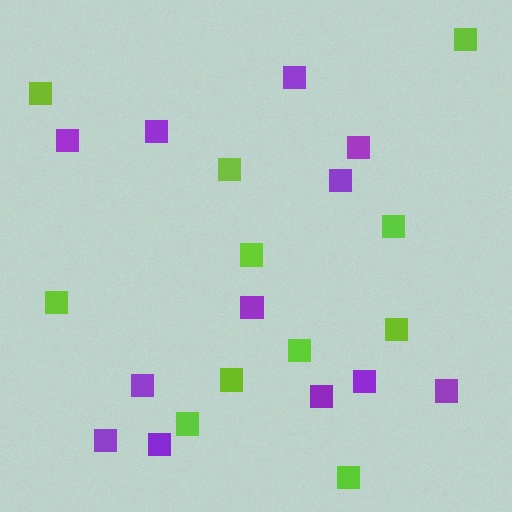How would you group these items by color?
There are 2 groups: one group of lime squares (11) and one group of purple squares (12).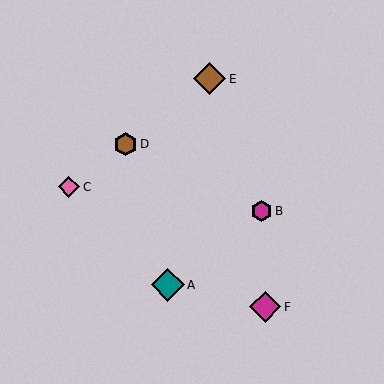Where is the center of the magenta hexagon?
The center of the magenta hexagon is at (262, 211).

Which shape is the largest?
The teal diamond (labeled A) is the largest.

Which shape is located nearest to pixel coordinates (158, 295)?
The teal diamond (labeled A) at (168, 285) is nearest to that location.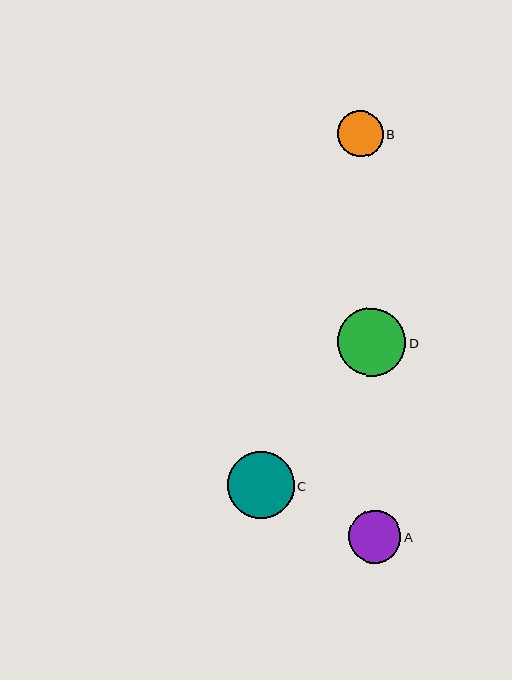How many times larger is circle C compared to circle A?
Circle C is approximately 1.3 times the size of circle A.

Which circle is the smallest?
Circle B is the smallest with a size of approximately 46 pixels.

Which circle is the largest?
Circle D is the largest with a size of approximately 68 pixels.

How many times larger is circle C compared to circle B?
Circle C is approximately 1.5 times the size of circle B.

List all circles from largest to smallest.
From largest to smallest: D, C, A, B.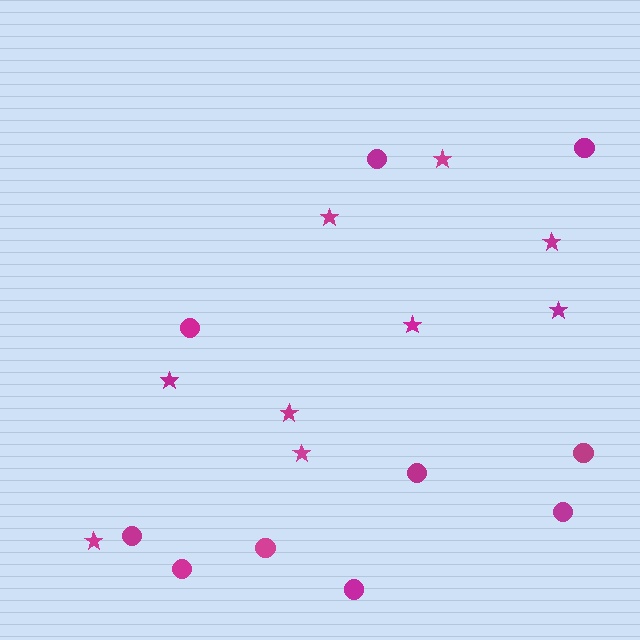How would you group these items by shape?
There are 2 groups: one group of circles (10) and one group of stars (9).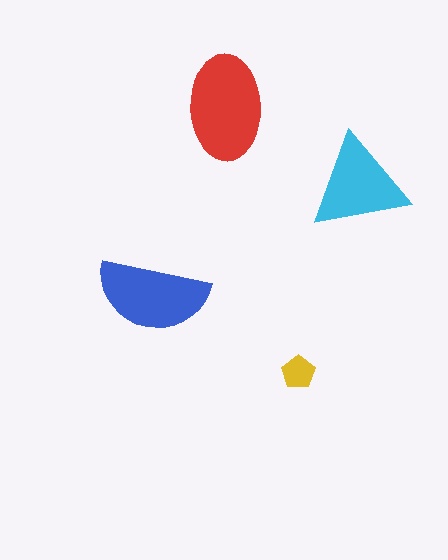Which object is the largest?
The red ellipse.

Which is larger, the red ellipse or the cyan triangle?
The red ellipse.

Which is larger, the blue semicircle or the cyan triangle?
The blue semicircle.